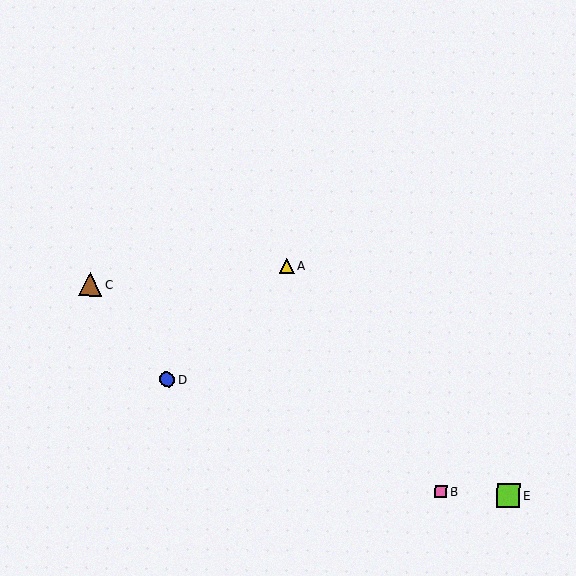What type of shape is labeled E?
Shape E is a lime square.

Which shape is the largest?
The brown triangle (labeled C) is the largest.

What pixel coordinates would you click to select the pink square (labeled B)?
Click at (441, 492) to select the pink square B.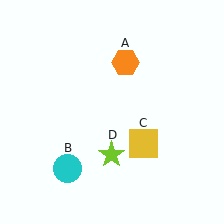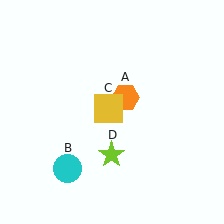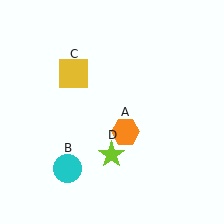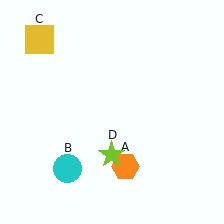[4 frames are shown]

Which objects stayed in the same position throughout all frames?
Cyan circle (object B) and lime star (object D) remained stationary.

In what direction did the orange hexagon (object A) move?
The orange hexagon (object A) moved down.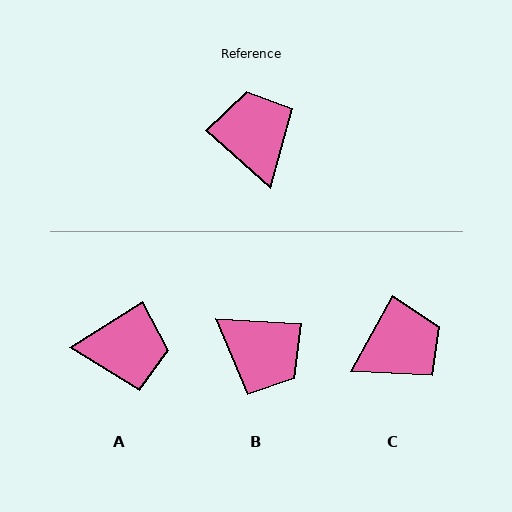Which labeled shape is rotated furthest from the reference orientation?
B, about 142 degrees away.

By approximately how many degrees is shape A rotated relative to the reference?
Approximately 106 degrees clockwise.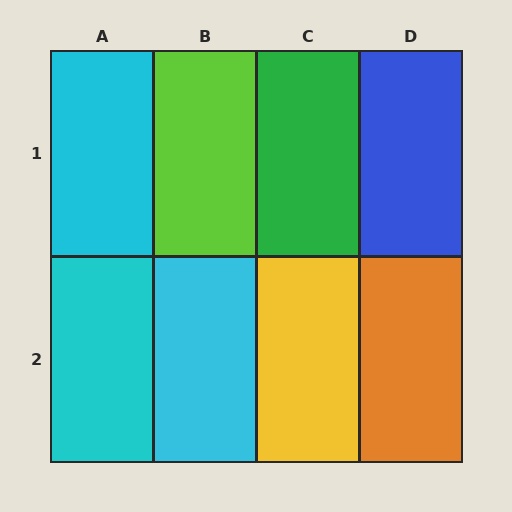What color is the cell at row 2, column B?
Cyan.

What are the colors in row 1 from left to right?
Cyan, lime, green, blue.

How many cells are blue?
1 cell is blue.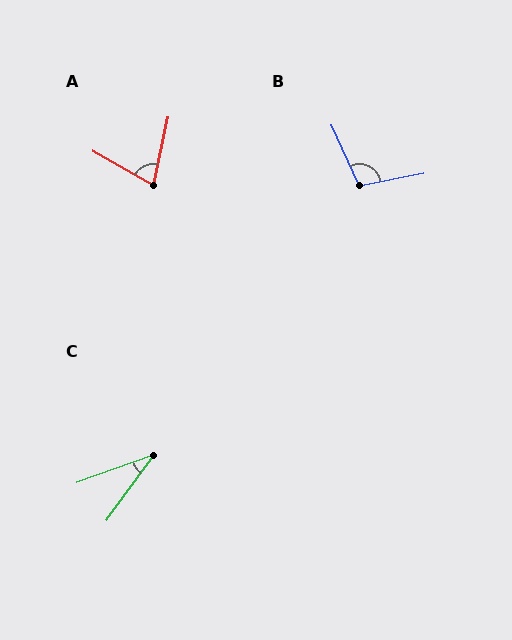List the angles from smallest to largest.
C (34°), A (72°), B (103°).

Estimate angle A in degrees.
Approximately 72 degrees.